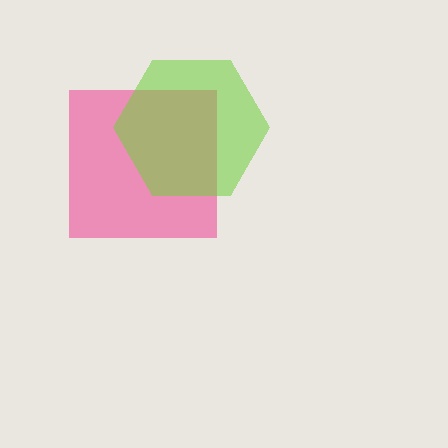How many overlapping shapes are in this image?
There are 2 overlapping shapes in the image.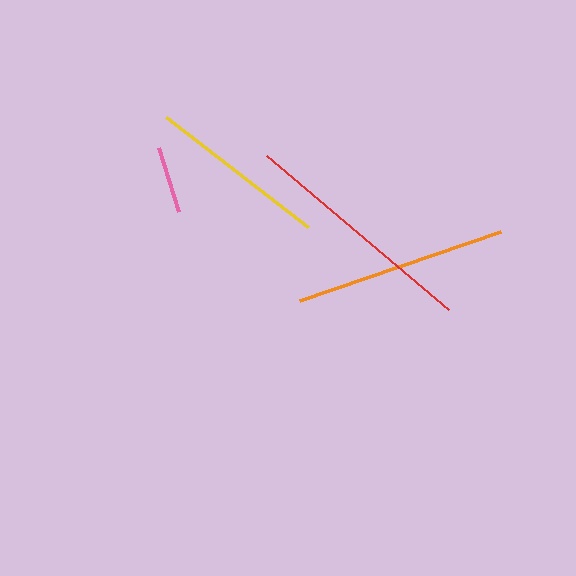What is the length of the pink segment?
The pink segment is approximately 67 pixels long.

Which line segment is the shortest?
The pink line is the shortest at approximately 67 pixels.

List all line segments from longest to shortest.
From longest to shortest: red, orange, yellow, pink.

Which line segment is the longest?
The red line is the longest at approximately 238 pixels.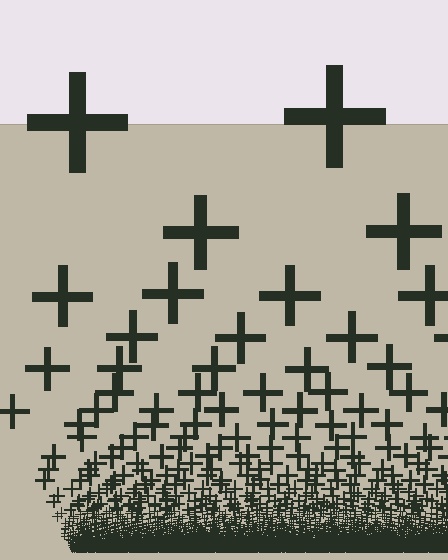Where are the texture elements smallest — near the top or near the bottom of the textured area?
Near the bottom.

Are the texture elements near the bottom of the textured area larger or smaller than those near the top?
Smaller. The gradient is inverted — elements near the bottom are smaller and denser.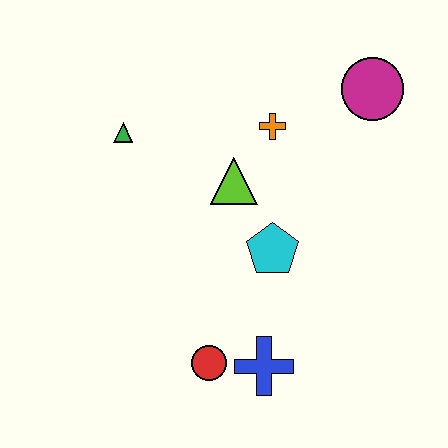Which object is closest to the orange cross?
The lime triangle is closest to the orange cross.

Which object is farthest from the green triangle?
The blue cross is farthest from the green triangle.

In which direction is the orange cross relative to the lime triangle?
The orange cross is above the lime triangle.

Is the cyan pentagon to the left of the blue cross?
No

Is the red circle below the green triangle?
Yes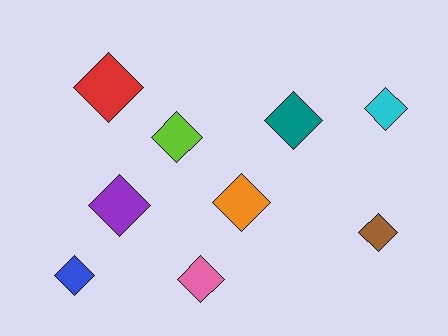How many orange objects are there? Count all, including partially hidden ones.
There is 1 orange object.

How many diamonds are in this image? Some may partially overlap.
There are 9 diamonds.